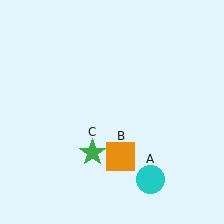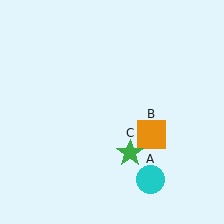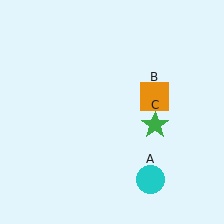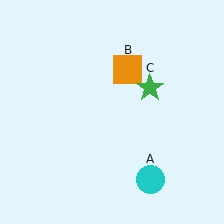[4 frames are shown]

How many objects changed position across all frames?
2 objects changed position: orange square (object B), green star (object C).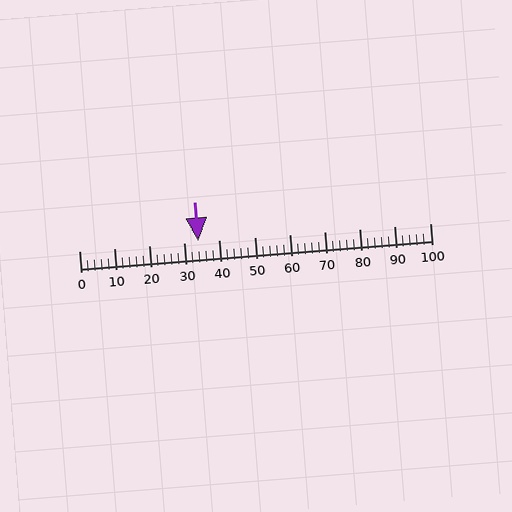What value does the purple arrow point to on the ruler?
The purple arrow points to approximately 34.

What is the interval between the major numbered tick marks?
The major tick marks are spaced 10 units apart.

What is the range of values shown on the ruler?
The ruler shows values from 0 to 100.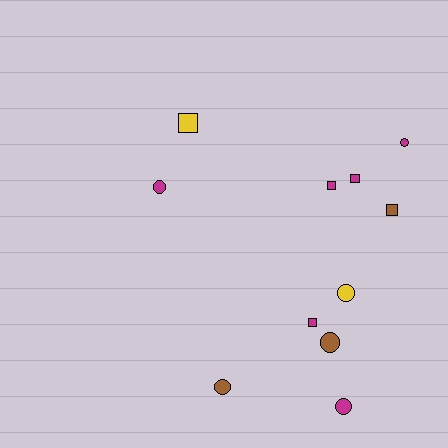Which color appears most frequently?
Magenta, with 6 objects.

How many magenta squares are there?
There are 3 magenta squares.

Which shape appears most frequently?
Circle, with 6 objects.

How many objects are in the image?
There are 11 objects.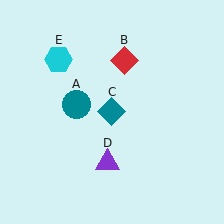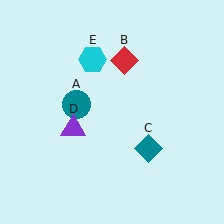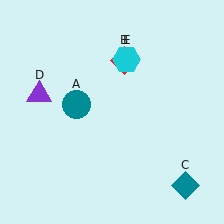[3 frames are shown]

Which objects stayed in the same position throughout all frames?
Teal circle (object A) and red diamond (object B) remained stationary.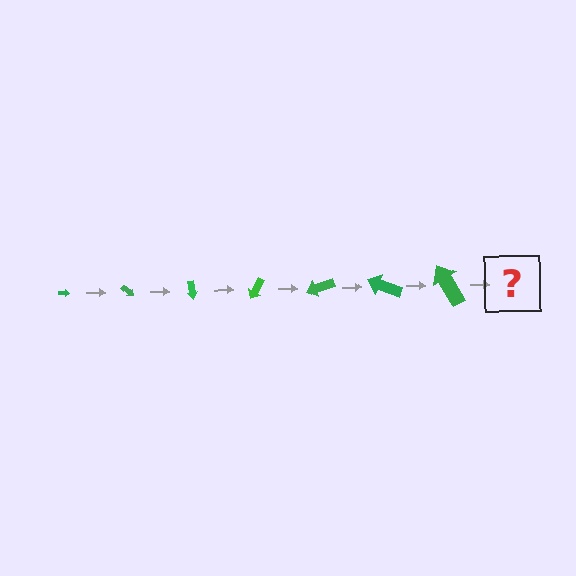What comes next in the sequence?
The next element should be an arrow, larger than the previous one and rotated 280 degrees from the start.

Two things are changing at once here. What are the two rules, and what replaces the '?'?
The two rules are that the arrow grows larger each step and it rotates 40 degrees each step. The '?' should be an arrow, larger than the previous one and rotated 280 degrees from the start.